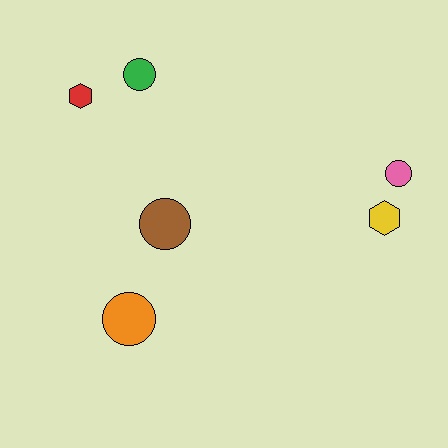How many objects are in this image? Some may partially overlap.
There are 6 objects.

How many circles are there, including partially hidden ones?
There are 4 circles.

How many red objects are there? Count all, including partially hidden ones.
There is 1 red object.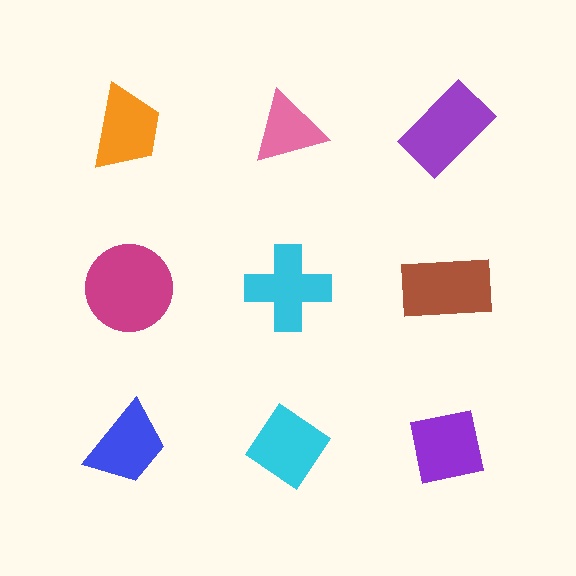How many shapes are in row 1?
3 shapes.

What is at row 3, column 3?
A purple square.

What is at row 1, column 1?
An orange trapezoid.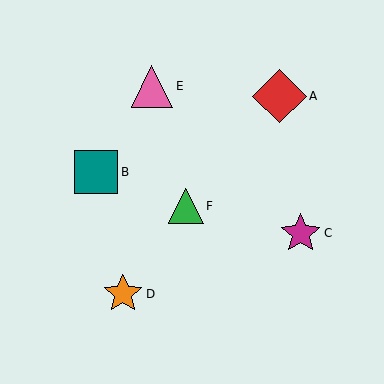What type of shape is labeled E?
Shape E is a pink triangle.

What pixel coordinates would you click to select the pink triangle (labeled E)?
Click at (152, 86) to select the pink triangle E.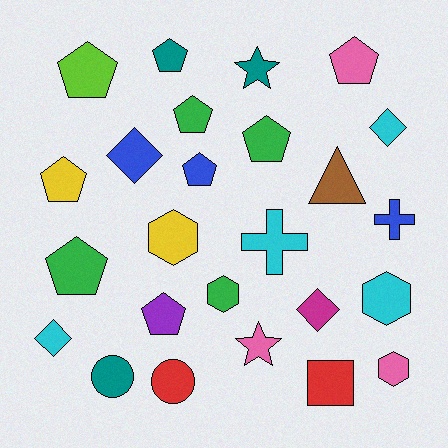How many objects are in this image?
There are 25 objects.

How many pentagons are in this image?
There are 9 pentagons.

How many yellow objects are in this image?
There are 2 yellow objects.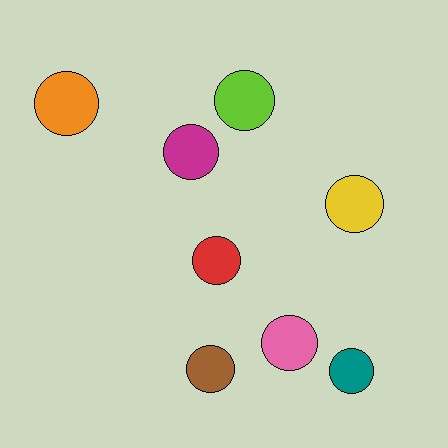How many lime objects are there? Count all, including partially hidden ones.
There is 1 lime object.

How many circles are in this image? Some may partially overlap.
There are 8 circles.